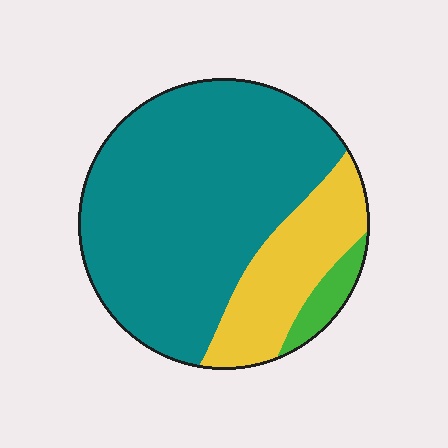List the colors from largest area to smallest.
From largest to smallest: teal, yellow, green.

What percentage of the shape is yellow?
Yellow covers around 25% of the shape.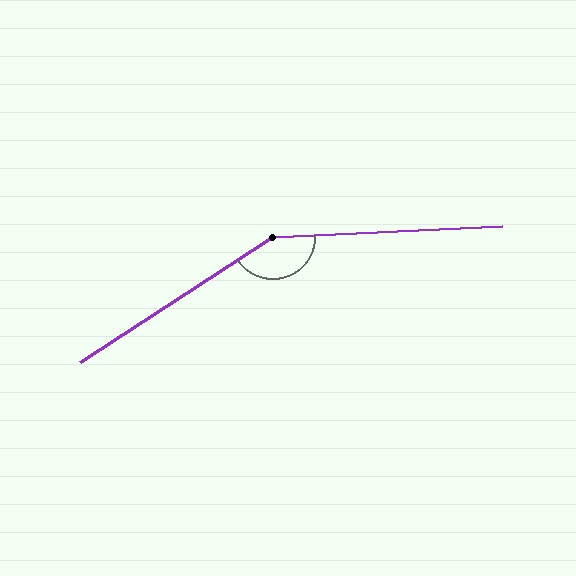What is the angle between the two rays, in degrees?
Approximately 150 degrees.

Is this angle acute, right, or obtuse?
It is obtuse.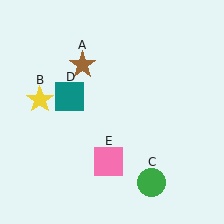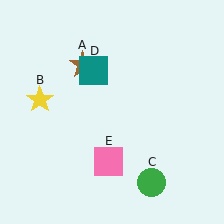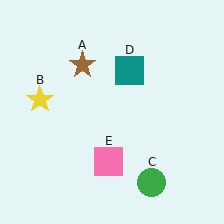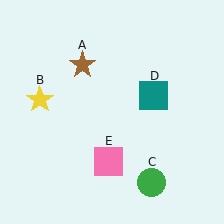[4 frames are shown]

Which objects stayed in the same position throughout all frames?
Brown star (object A) and yellow star (object B) and green circle (object C) and pink square (object E) remained stationary.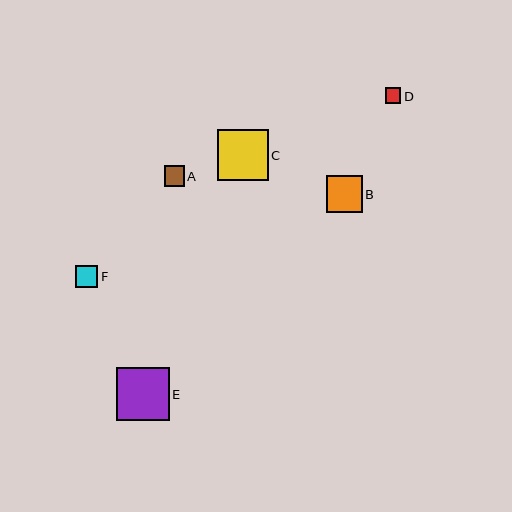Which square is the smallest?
Square D is the smallest with a size of approximately 15 pixels.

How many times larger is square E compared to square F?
Square E is approximately 2.4 times the size of square F.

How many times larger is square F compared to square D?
Square F is approximately 1.4 times the size of square D.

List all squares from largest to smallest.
From largest to smallest: E, C, B, F, A, D.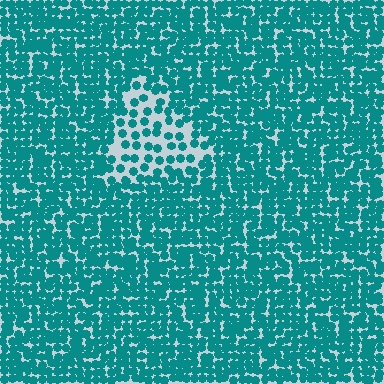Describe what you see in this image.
The image contains small teal elements arranged at two different densities. A triangle-shaped region is visible where the elements are less densely packed than the surrounding area.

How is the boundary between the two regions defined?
The boundary is defined by a change in element density (approximately 2.3x ratio). All elements are the same color, size, and shape.